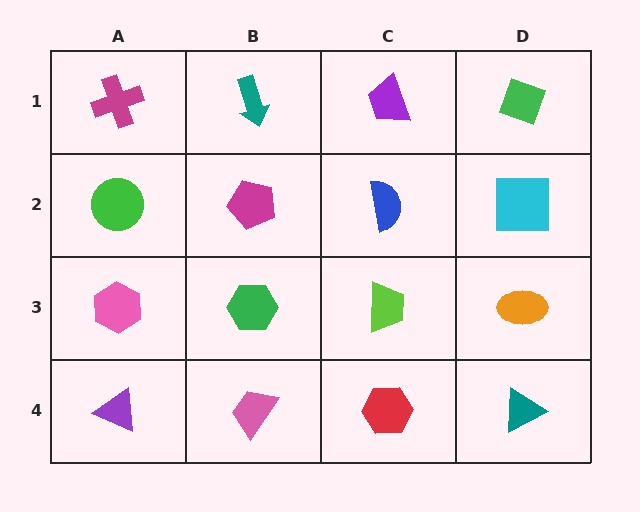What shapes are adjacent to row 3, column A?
A green circle (row 2, column A), a purple triangle (row 4, column A), a green hexagon (row 3, column B).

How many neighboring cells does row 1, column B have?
3.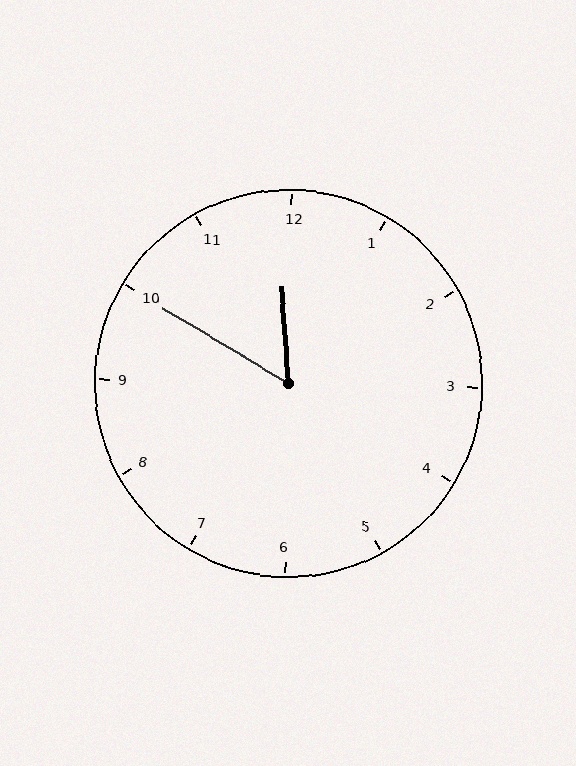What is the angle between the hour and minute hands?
Approximately 55 degrees.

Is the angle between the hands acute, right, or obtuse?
It is acute.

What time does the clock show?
11:50.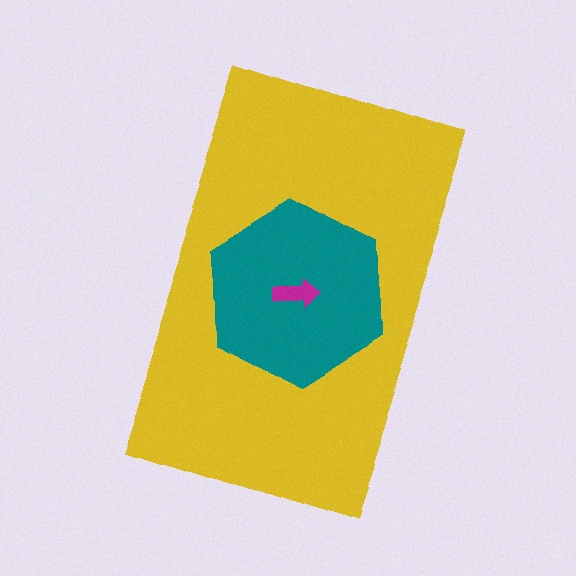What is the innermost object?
The magenta arrow.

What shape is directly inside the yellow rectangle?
The teal hexagon.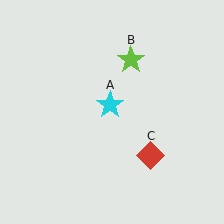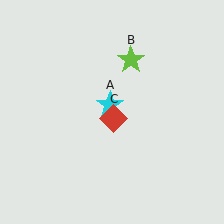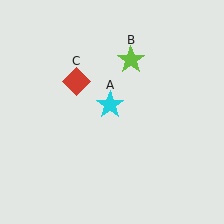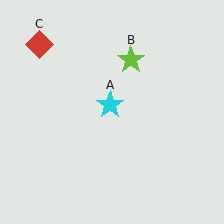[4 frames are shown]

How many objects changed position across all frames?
1 object changed position: red diamond (object C).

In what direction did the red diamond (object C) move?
The red diamond (object C) moved up and to the left.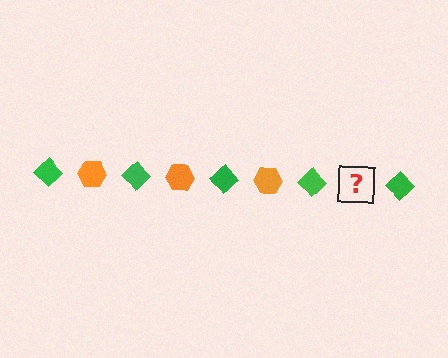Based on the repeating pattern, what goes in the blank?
The blank should be an orange hexagon.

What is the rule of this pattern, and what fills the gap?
The rule is that the pattern alternates between green diamond and orange hexagon. The gap should be filled with an orange hexagon.